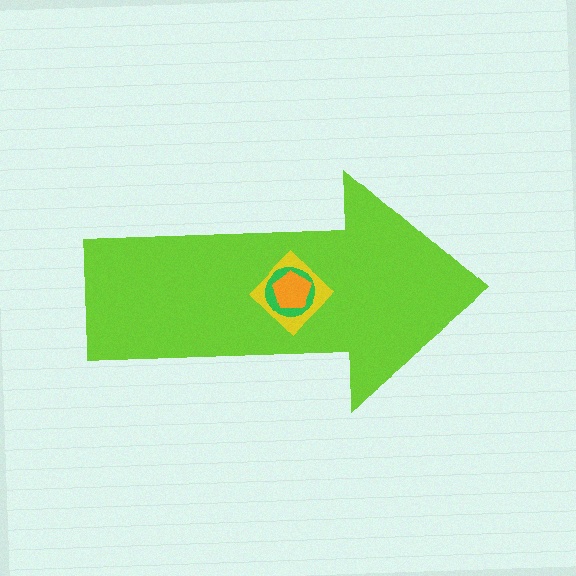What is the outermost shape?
The lime arrow.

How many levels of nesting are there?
4.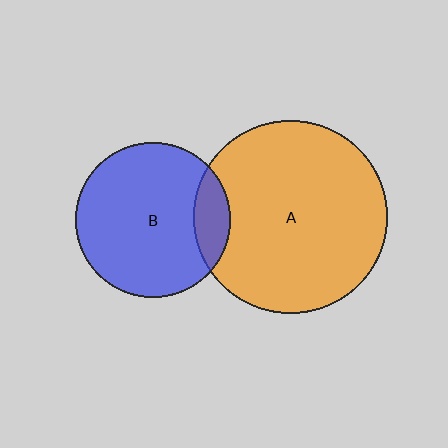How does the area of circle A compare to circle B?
Approximately 1.6 times.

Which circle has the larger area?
Circle A (orange).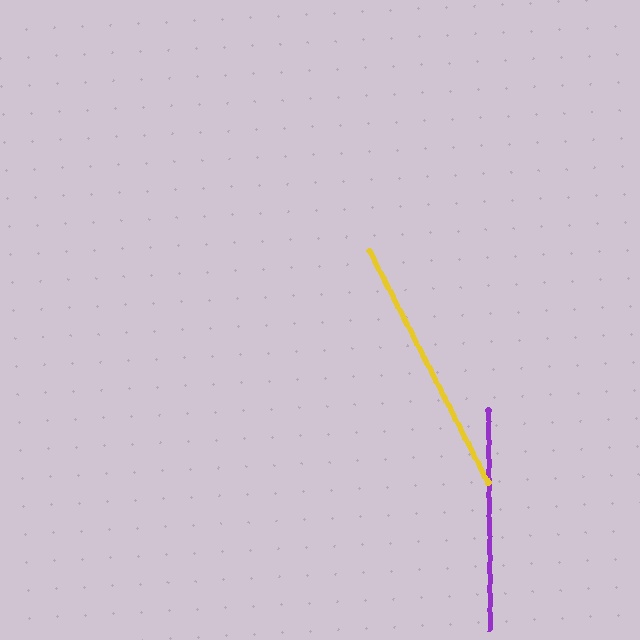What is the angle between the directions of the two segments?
Approximately 27 degrees.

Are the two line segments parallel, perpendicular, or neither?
Neither parallel nor perpendicular — they differ by about 27°.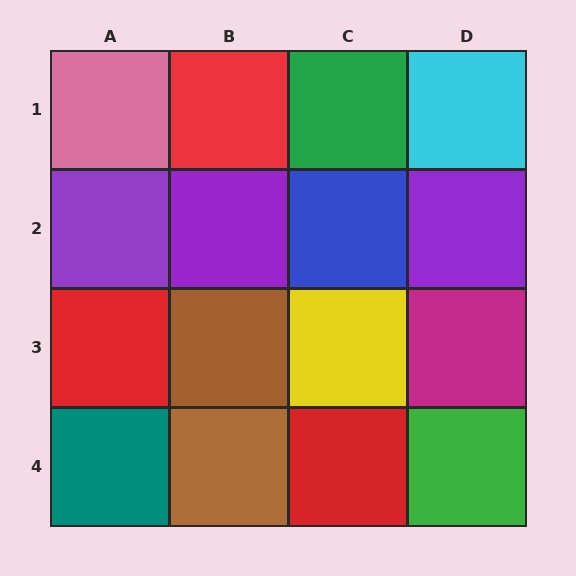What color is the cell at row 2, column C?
Blue.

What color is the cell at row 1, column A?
Pink.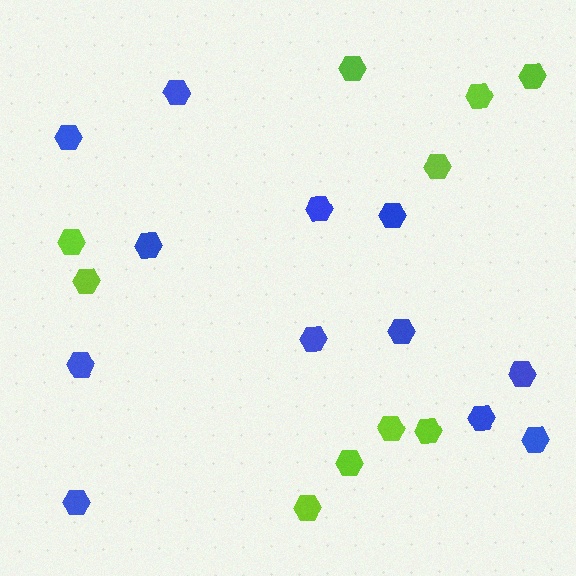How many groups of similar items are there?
There are 2 groups: one group of blue hexagons (12) and one group of lime hexagons (10).